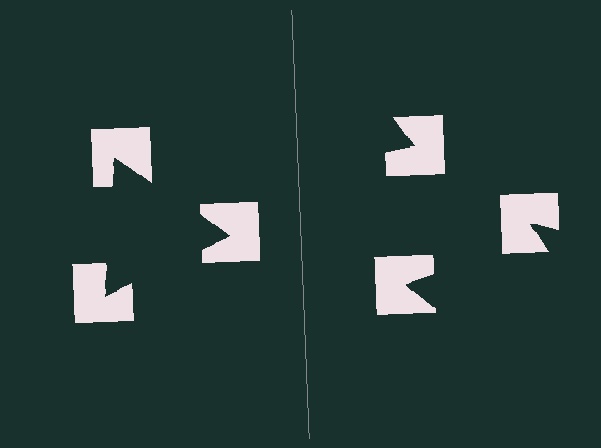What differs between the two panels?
The notched squares are positioned identically on both sides; only the wedge orientations differ. On the left they align to a triangle; on the right they are misaligned.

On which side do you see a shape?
An illusory triangle appears on the left side. On the right side the wedge cuts are rotated, so no coherent shape forms.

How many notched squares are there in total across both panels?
6 — 3 on each side.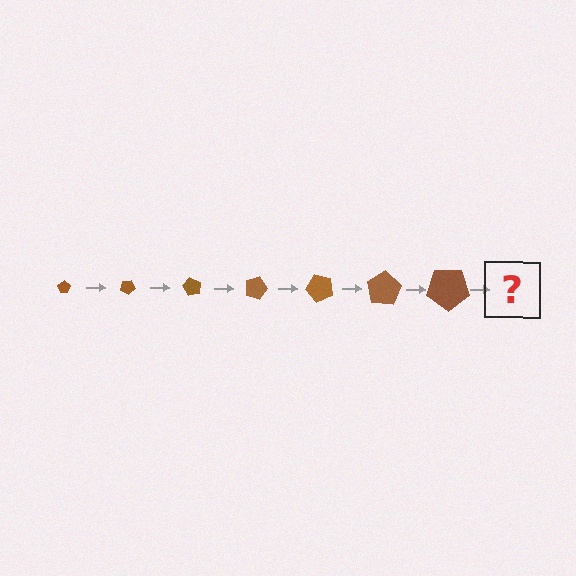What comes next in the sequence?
The next element should be a pentagon, larger than the previous one and rotated 210 degrees from the start.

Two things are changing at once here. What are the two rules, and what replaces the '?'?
The two rules are that the pentagon grows larger each step and it rotates 30 degrees each step. The '?' should be a pentagon, larger than the previous one and rotated 210 degrees from the start.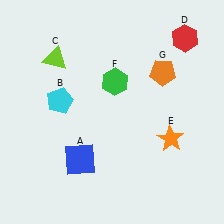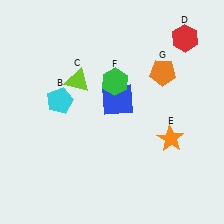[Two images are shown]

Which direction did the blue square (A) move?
The blue square (A) moved up.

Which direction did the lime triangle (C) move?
The lime triangle (C) moved right.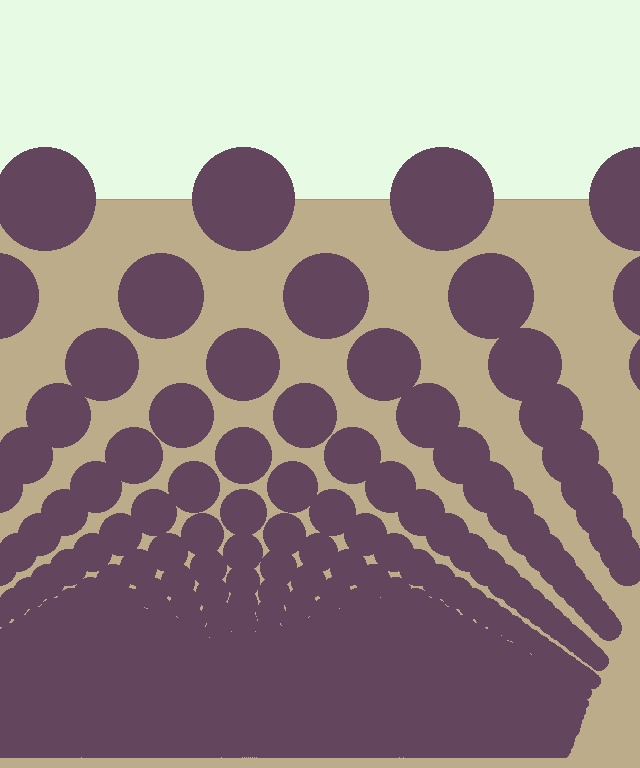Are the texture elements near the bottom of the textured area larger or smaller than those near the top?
Smaller. The gradient is inverted — elements near the bottom are smaller and denser.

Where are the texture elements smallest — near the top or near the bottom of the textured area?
Near the bottom.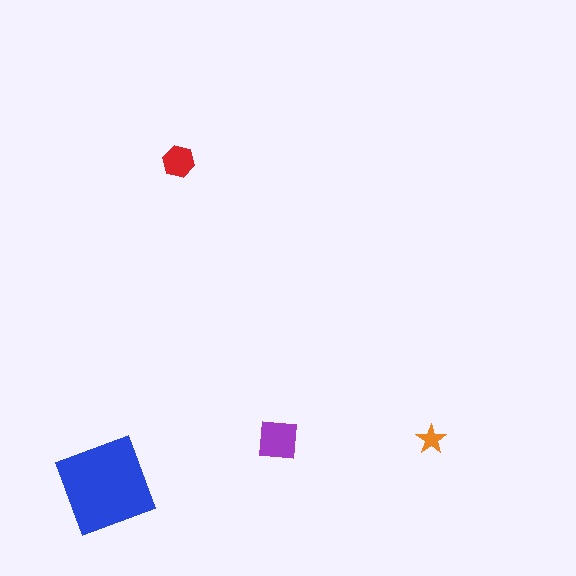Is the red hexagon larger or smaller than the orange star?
Larger.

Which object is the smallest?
The orange star.